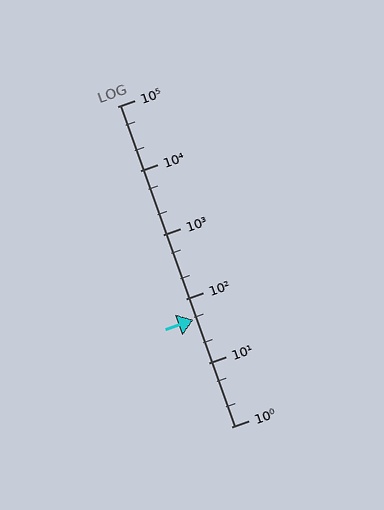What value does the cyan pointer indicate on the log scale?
The pointer indicates approximately 47.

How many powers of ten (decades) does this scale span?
The scale spans 5 decades, from 1 to 100000.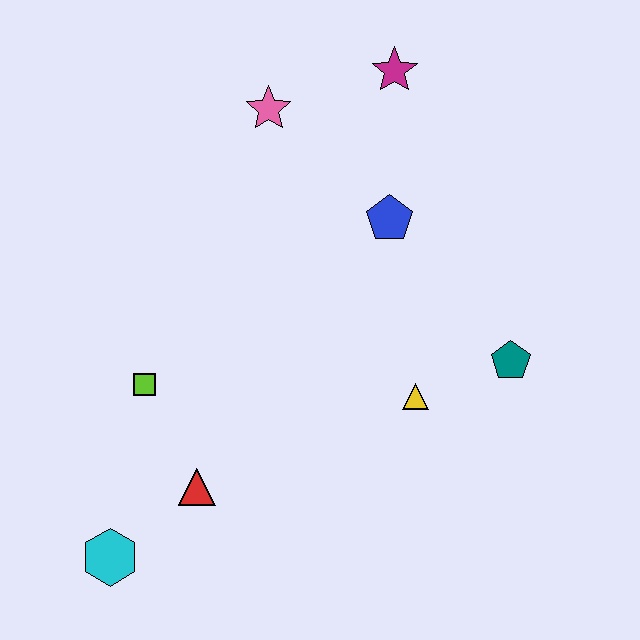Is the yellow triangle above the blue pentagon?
No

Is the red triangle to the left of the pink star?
Yes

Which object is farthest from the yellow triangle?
The cyan hexagon is farthest from the yellow triangle.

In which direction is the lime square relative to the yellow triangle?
The lime square is to the left of the yellow triangle.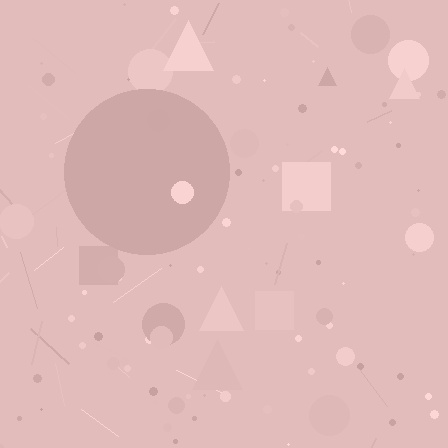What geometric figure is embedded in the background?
A circle is embedded in the background.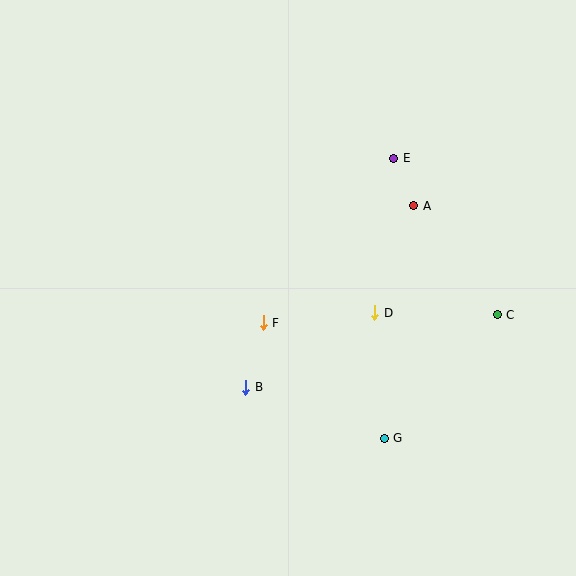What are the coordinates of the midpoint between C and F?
The midpoint between C and F is at (380, 319).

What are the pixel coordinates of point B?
Point B is at (246, 387).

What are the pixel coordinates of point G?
Point G is at (384, 438).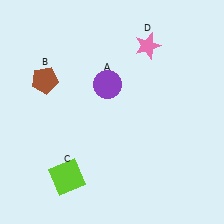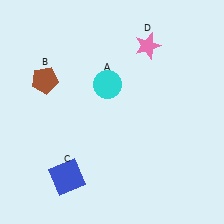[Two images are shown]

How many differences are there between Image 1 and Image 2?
There are 2 differences between the two images.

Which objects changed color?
A changed from purple to cyan. C changed from lime to blue.